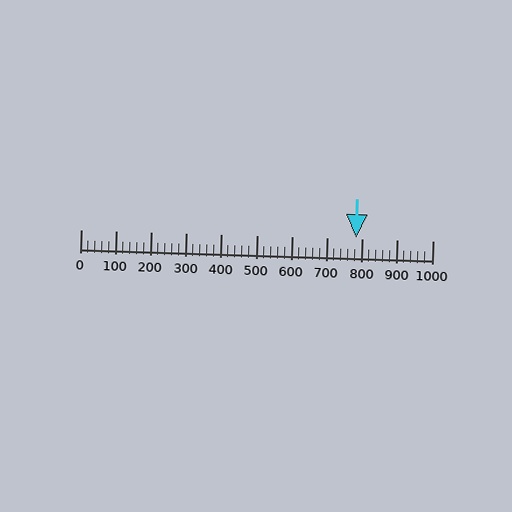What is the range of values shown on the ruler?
The ruler shows values from 0 to 1000.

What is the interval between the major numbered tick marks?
The major tick marks are spaced 100 units apart.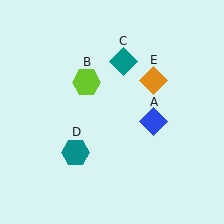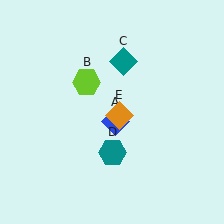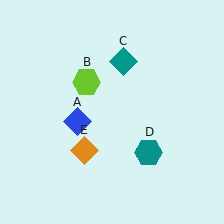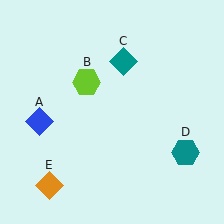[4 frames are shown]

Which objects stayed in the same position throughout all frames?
Lime hexagon (object B) and teal diamond (object C) remained stationary.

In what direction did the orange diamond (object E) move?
The orange diamond (object E) moved down and to the left.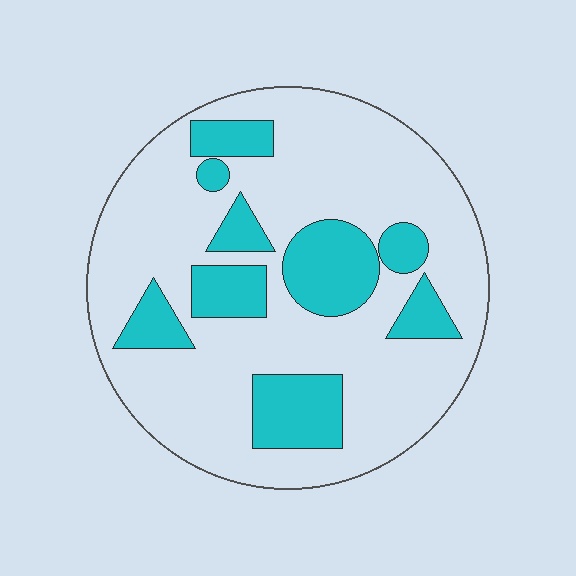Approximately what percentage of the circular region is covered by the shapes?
Approximately 25%.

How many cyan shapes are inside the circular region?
9.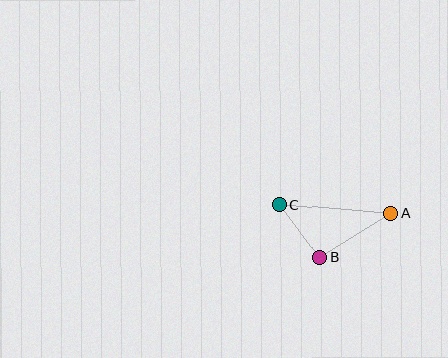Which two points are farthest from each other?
Points A and C are farthest from each other.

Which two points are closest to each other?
Points B and C are closest to each other.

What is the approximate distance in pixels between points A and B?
The distance between A and B is approximately 84 pixels.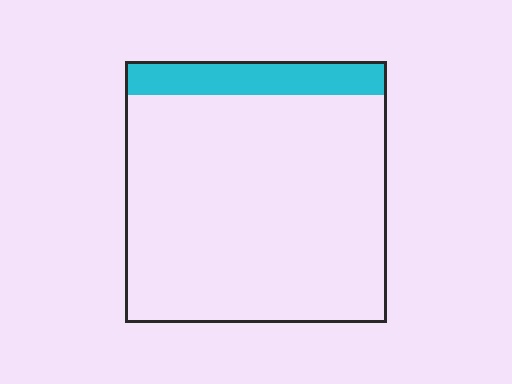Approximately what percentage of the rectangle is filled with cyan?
Approximately 15%.